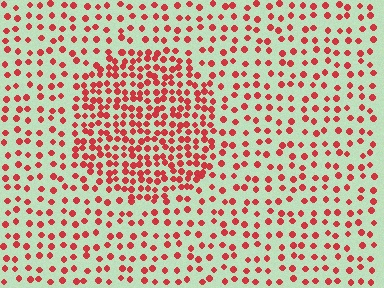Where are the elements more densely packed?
The elements are more densely packed inside the circle boundary.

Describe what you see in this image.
The image contains small red elements arranged at two different densities. A circle-shaped region is visible where the elements are more densely packed than the surrounding area.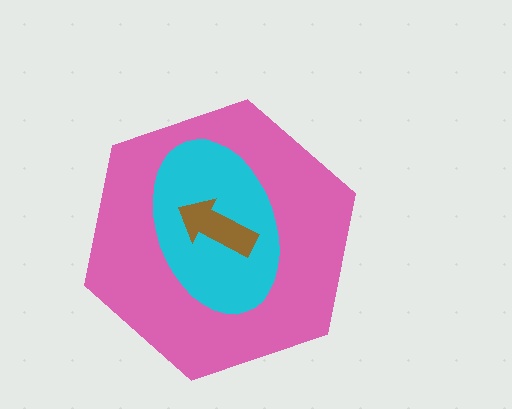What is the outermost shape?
The pink hexagon.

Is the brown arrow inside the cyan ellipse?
Yes.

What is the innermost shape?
The brown arrow.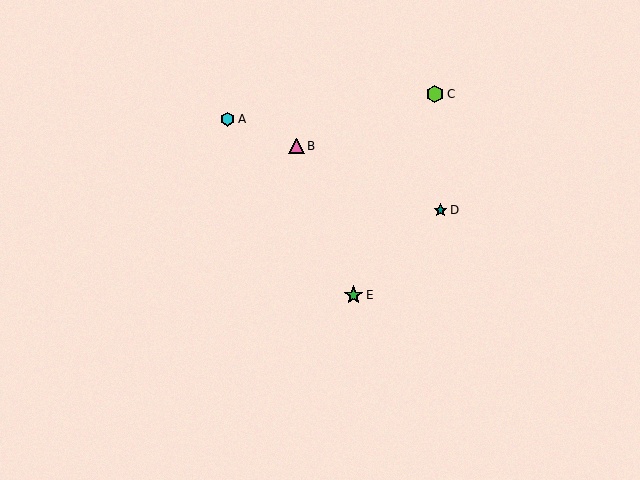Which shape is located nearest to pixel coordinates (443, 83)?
The lime hexagon (labeled C) at (435, 94) is nearest to that location.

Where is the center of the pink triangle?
The center of the pink triangle is at (296, 146).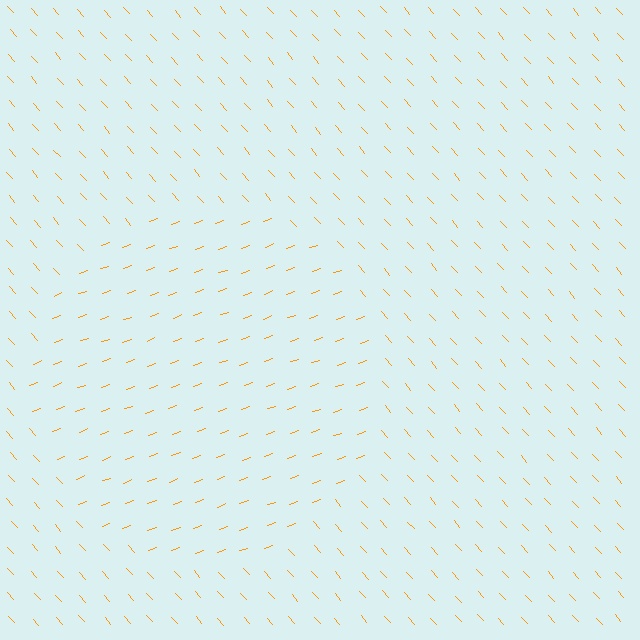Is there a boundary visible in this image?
Yes, there is a texture boundary formed by a change in line orientation.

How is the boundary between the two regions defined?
The boundary is defined purely by a change in line orientation (approximately 68 degrees difference). All lines are the same color and thickness.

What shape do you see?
I see a circle.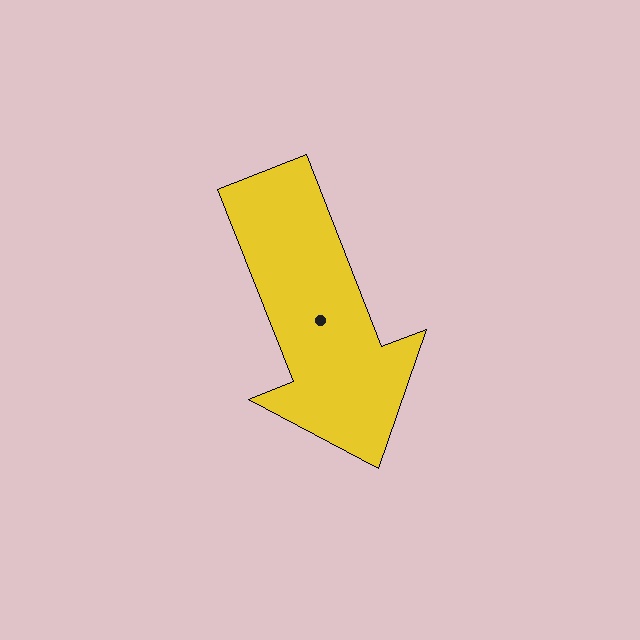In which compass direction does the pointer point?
South.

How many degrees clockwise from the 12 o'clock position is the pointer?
Approximately 159 degrees.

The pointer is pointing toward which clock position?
Roughly 5 o'clock.